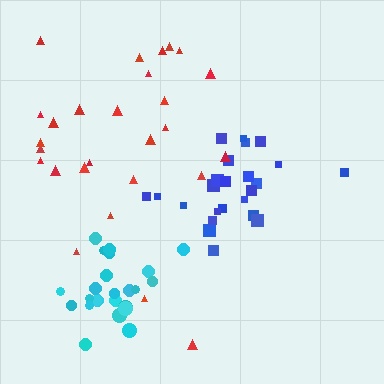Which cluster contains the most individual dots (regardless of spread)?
Red (27).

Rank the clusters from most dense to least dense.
cyan, blue, red.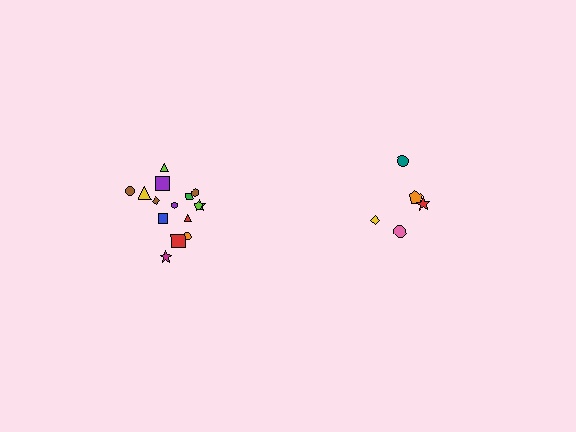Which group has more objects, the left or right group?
The left group.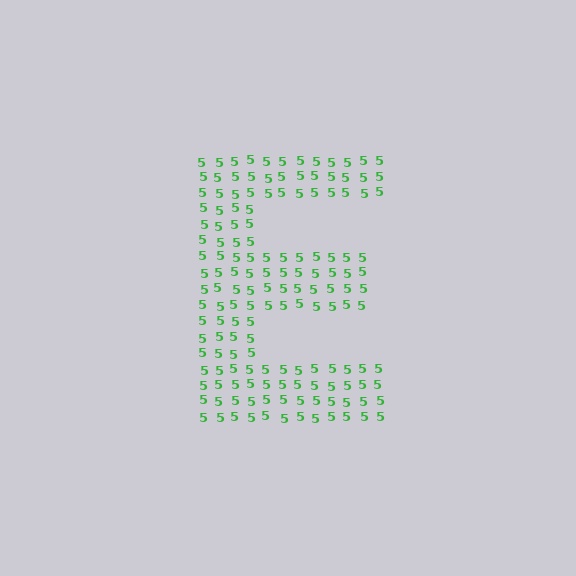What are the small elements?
The small elements are digit 5's.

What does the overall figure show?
The overall figure shows the letter E.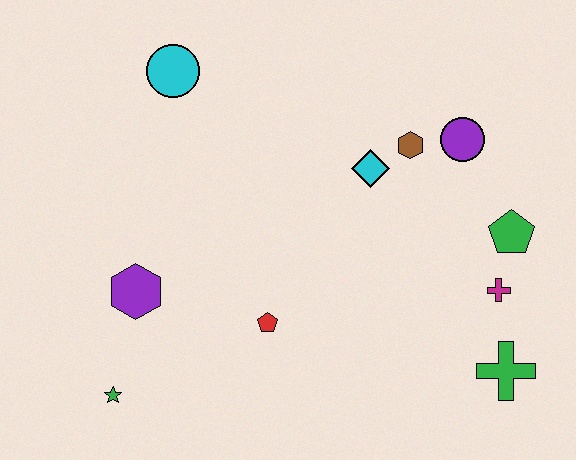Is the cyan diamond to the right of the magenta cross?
No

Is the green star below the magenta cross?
Yes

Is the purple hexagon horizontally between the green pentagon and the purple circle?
No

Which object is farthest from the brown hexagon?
The green star is farthest from the brown hexagon.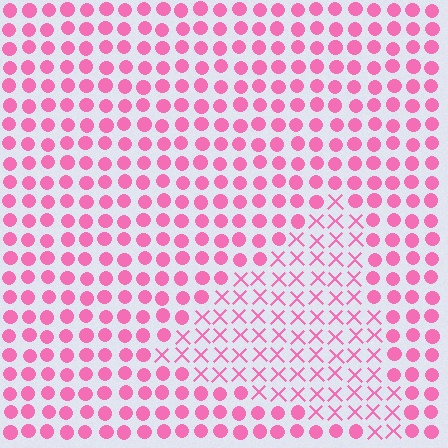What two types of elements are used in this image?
The image uses X marks inside the triangle region and circles outside it.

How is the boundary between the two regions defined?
The boundary is defined by a change in element shape: X marks inside vs. circles outside. All elements share the same color and spacing.